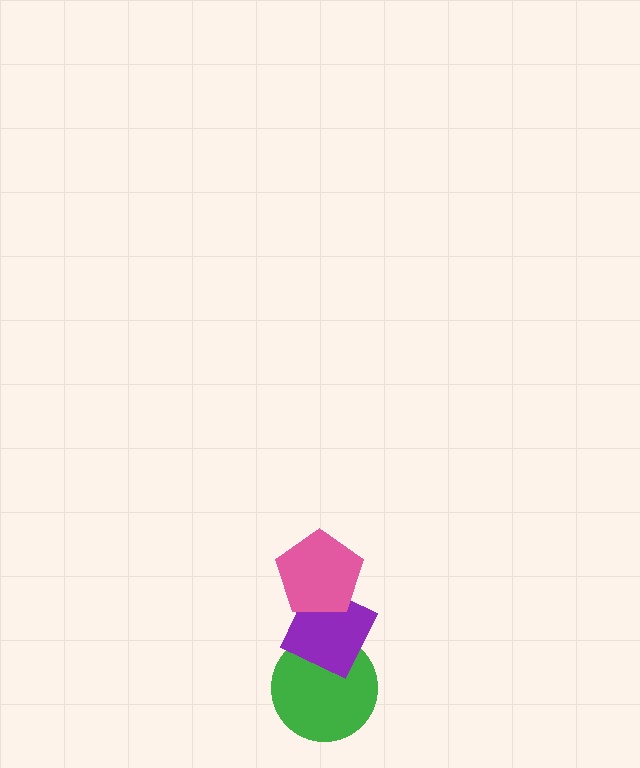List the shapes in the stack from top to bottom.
From top to bottom: the pink pentagon, the purple diamond, the green circle.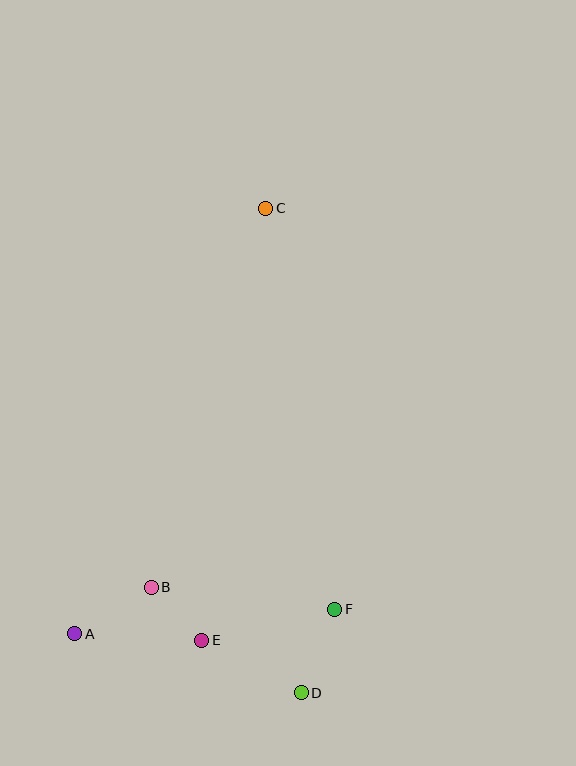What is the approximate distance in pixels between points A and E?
The distance between A and E is approximately 127 pixels.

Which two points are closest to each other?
Points B and E are closest to each other.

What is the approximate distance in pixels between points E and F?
The distance between E and F is approximately 137 pixels.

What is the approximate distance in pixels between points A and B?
The distance between A and B is approximately 90 pixels.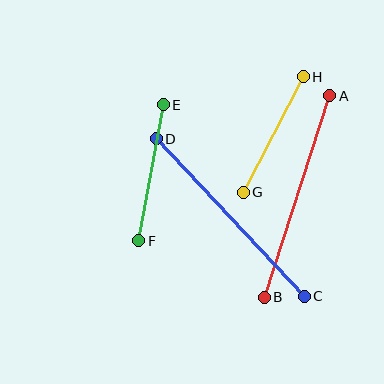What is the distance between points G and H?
The distance is approximately 130 pixels.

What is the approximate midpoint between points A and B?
The midpoint is at approximately (297, 197) pixels.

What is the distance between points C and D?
The distance is approximately 216 pixels.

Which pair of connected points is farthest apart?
Points C and D are farthest apart.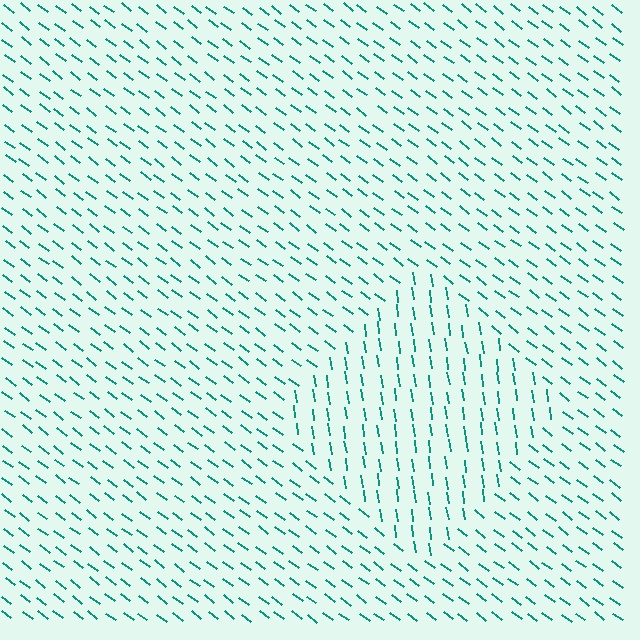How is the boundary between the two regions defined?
The boundary is defined purely by a change in line orientation (approximately 45 degrees difference). All lines are the same color and thickness.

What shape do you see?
I see a diamond.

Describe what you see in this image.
The image is filled with small teal line segments. A diamond region in the image has lines oriented differently from the surrounding lines, creating a visible texture boundary.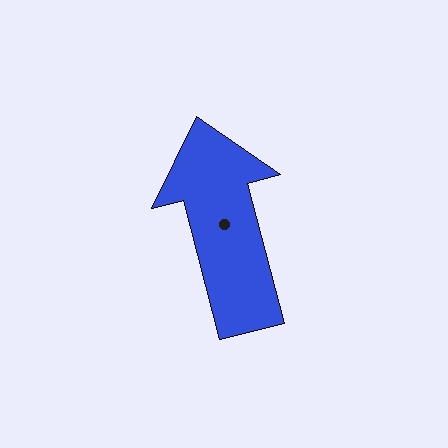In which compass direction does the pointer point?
North.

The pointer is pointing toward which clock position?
Roughly 12 o'clock.